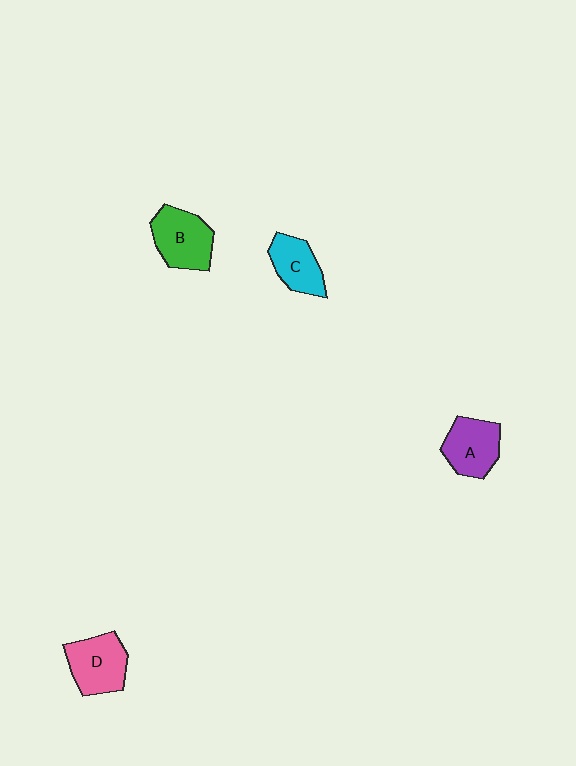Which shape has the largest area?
Shape B (green).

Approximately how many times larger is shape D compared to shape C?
Approximately 1.3 times.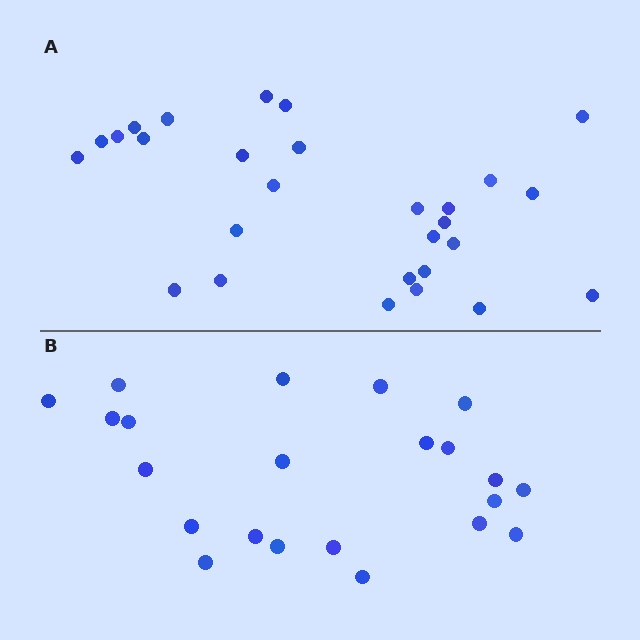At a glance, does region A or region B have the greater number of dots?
Region A (the top region) has more dots.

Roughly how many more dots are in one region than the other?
Region A has about 6 more dots than region B.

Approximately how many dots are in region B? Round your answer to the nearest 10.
About 20 dots. (The exact count is 22, which rounds to 20.)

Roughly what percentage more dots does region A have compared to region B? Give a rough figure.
About 25% more.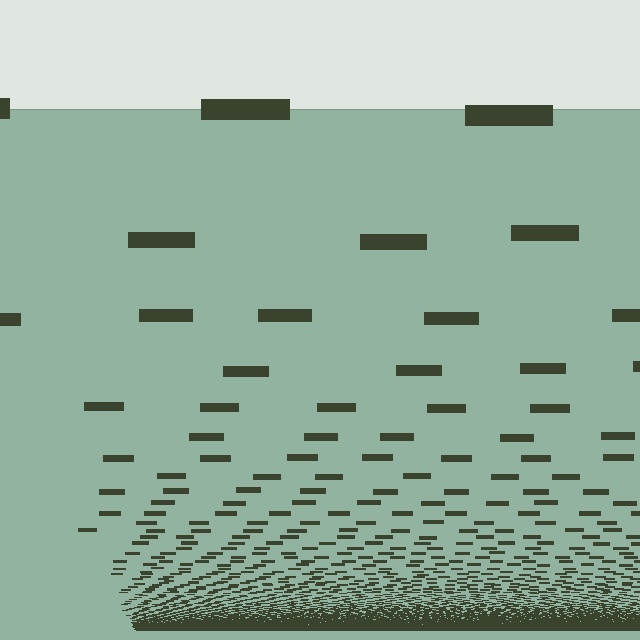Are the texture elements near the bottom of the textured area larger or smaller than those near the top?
Smaller. The gradient is inverted — elements near the bottom are smaller and denser.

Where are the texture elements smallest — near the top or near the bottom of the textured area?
Near the bottom.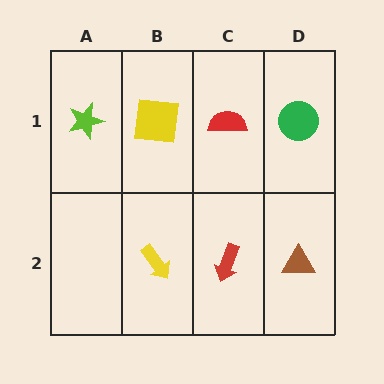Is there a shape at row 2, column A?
No, that cell is empty.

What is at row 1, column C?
A red semicircle.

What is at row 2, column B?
A yellow arrow.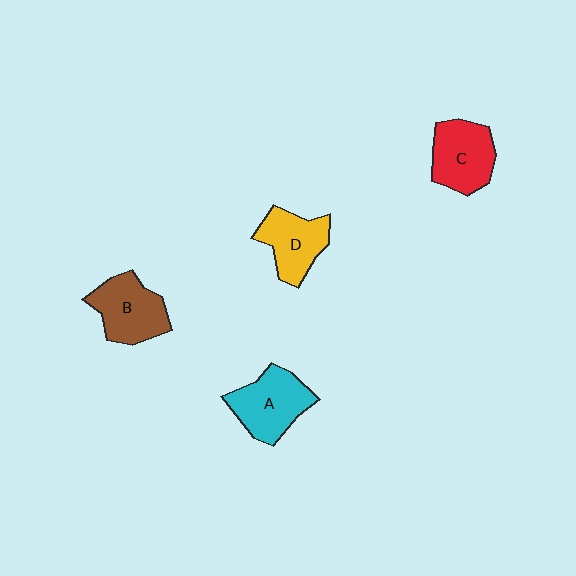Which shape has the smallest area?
Shape D (yellow).